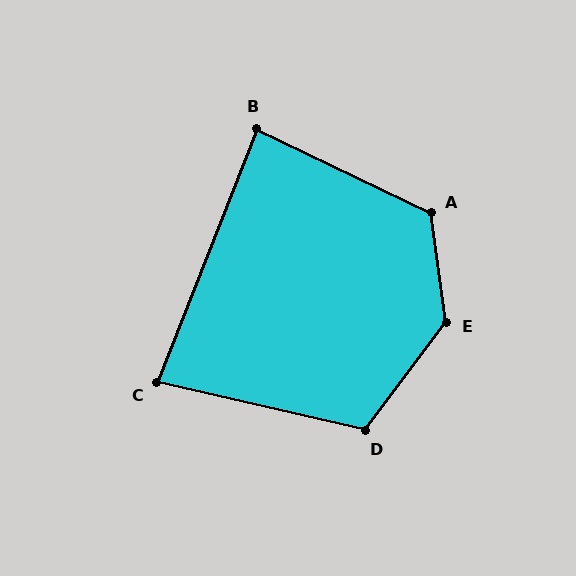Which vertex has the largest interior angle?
E, at approximately 136 degrees.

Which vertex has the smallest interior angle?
C, at approximately 81 degrees.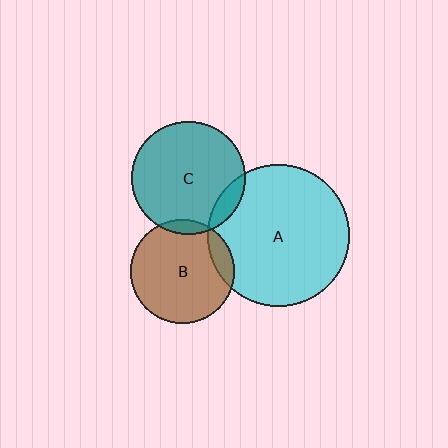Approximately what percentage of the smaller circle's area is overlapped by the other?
Approximately 10%.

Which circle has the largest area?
Circle A (cyan).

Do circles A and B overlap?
Yes.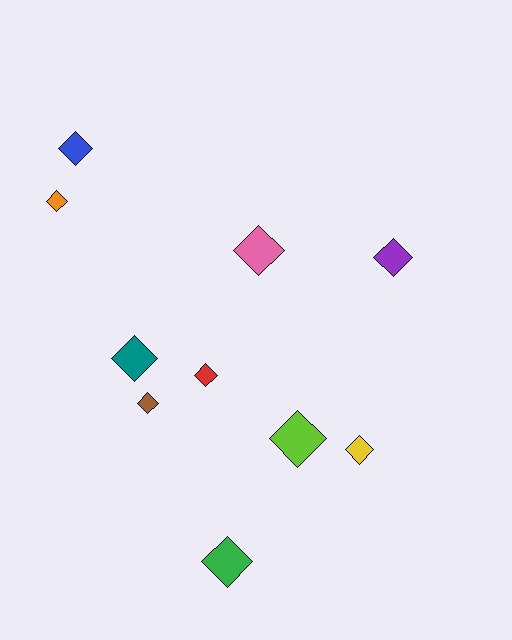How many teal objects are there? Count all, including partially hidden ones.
There is 1 teal object.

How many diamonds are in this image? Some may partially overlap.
There are 10 diamonds.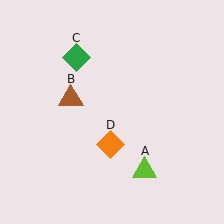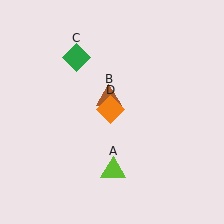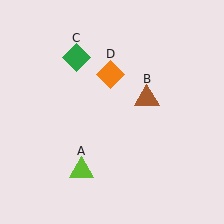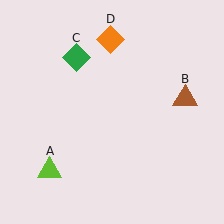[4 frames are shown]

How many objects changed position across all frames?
3 objects changed position: lime triangle (object A), brown triangle (object B), orange diamond (object D).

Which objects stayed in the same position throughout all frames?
Green diamond (object C) remained stationary.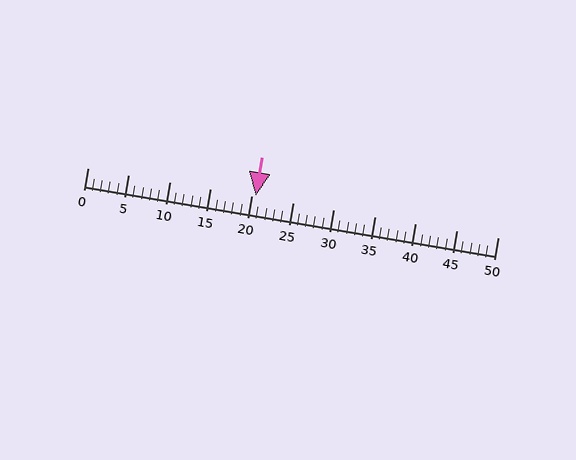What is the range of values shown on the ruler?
The ruler shows values from 0 to 50.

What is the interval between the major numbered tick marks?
The major tick marks are spaced 5 units apart.